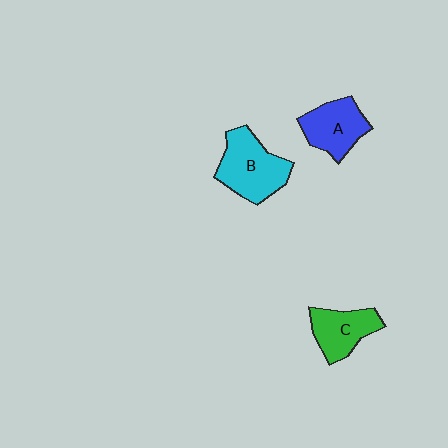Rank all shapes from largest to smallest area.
From largest to smallest: B (cyan), A (blue), C (green).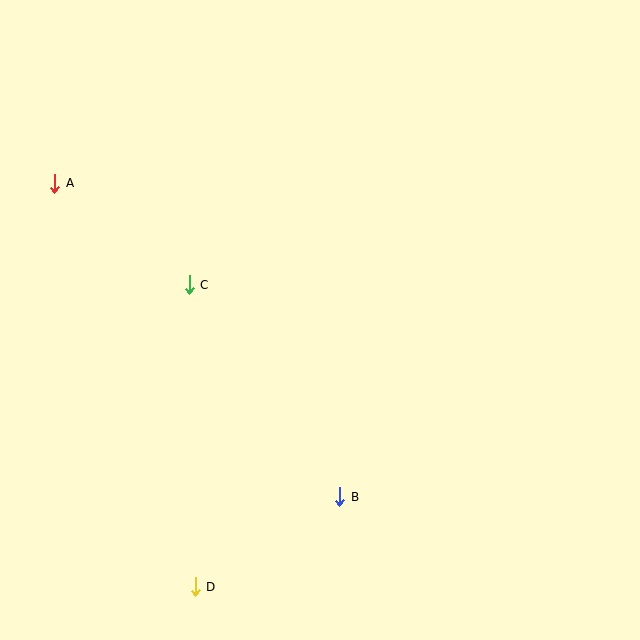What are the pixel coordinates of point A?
Point A is at (55, 183).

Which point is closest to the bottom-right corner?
Point B is closest to the bottom-right corner.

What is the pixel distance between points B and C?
The distance between B and C is 260 pixels.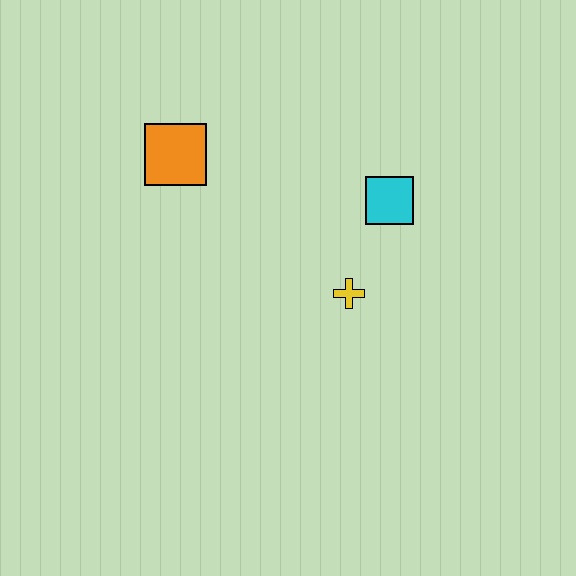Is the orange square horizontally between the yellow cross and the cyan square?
No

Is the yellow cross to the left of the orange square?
No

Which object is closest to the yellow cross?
The cyan square is closest to the yellow cross.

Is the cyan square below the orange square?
Yes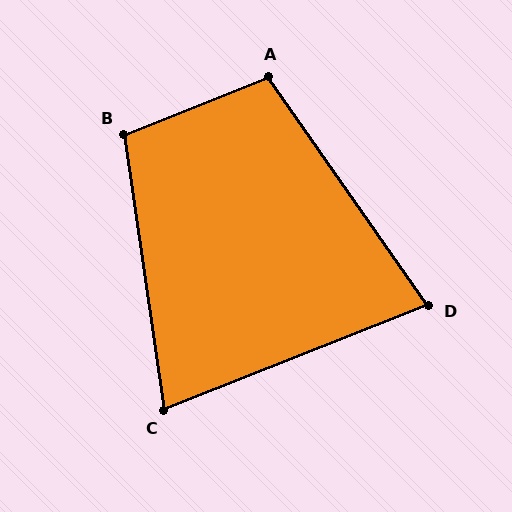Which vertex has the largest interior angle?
B, at approximately 103 degrees.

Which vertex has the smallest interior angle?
D, at approximately 77 degrees.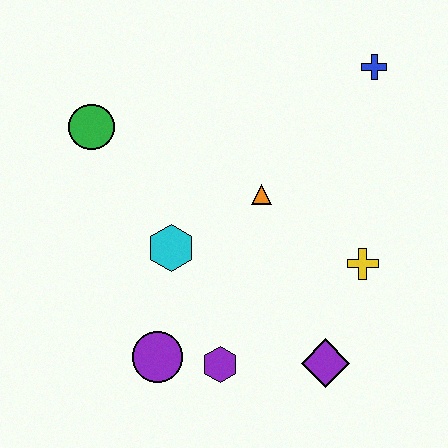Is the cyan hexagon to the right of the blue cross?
No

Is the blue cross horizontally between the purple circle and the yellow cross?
No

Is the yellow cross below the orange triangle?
Yes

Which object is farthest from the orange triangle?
The purple circle is farthest from the orange triangle.